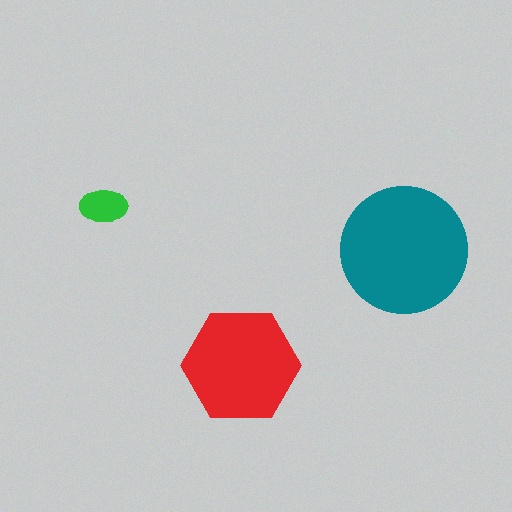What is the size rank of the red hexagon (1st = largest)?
2nd.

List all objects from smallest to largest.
The green ellipse, the red hexagon, the teal circle.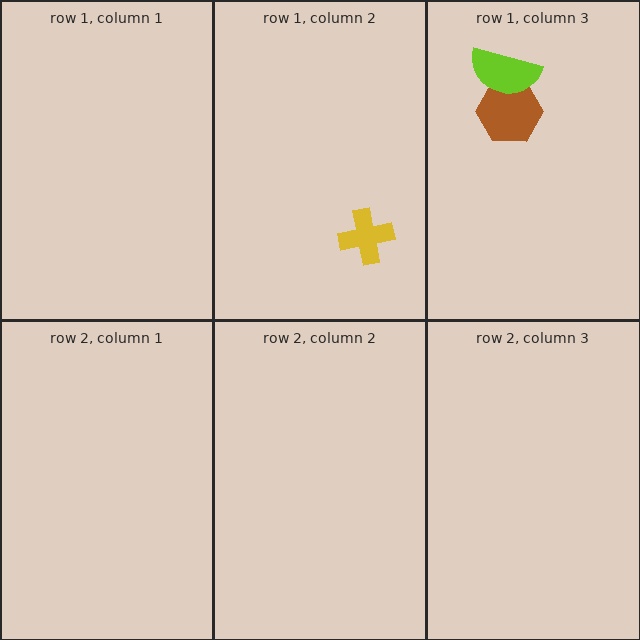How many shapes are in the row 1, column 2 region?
1.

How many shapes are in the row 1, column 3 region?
2.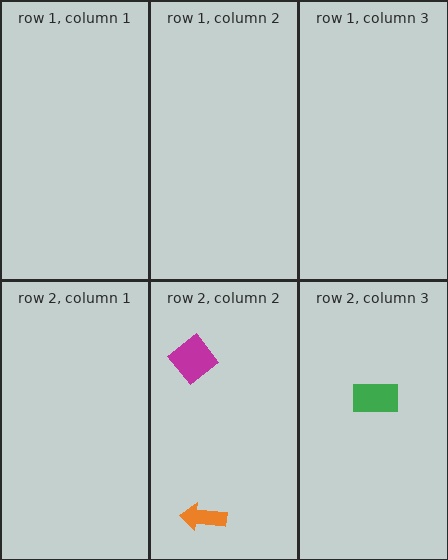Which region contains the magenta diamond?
The row 2, column 2 region.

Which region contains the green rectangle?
The row 2, column 3 region.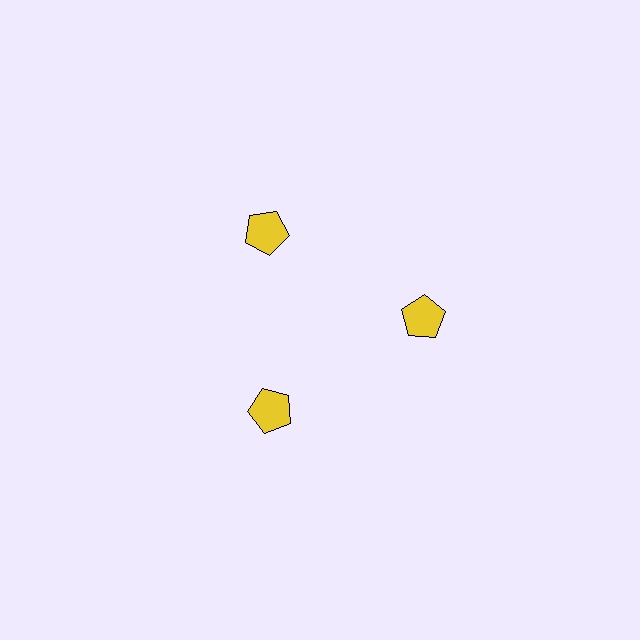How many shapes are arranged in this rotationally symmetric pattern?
There are 3 shapes, arranged in 3 groups of 1.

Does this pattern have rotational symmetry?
Yes, this pattern has 3-fold rotational symmetry. It looks the same after rotating 120 degrees around the center.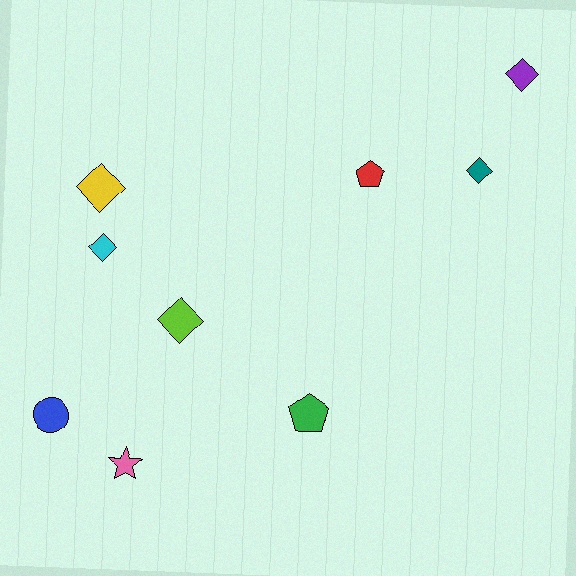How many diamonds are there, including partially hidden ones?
There are 5 diamonds.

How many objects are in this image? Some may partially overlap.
There are 9 objects.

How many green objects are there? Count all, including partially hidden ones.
There is 1 green object.